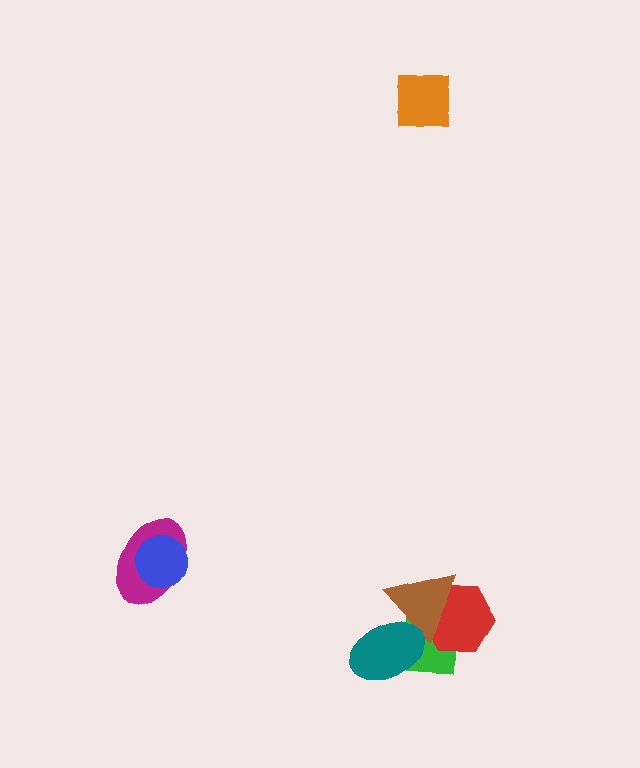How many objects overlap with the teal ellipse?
2 objects overlap with the teal ellipse.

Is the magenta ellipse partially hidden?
Yes, it is partially covered by another shape.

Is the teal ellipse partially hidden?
No, no other shape covers it.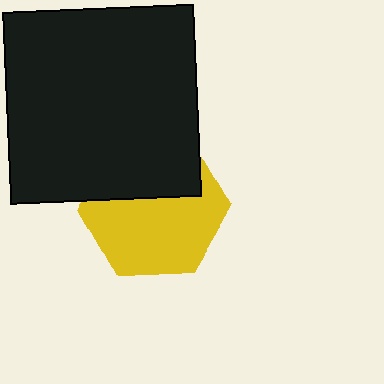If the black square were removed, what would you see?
You would see the complete yellow hexagon.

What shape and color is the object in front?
The object in front is a black square.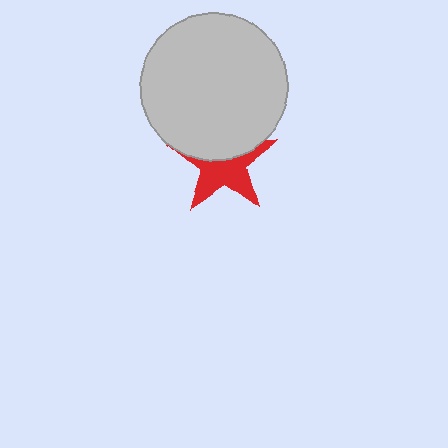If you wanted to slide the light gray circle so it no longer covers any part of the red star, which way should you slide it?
Slide it up — that is the most direct way to separate the two shapes.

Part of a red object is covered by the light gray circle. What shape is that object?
It is a star.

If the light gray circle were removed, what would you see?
You would see the complete red star.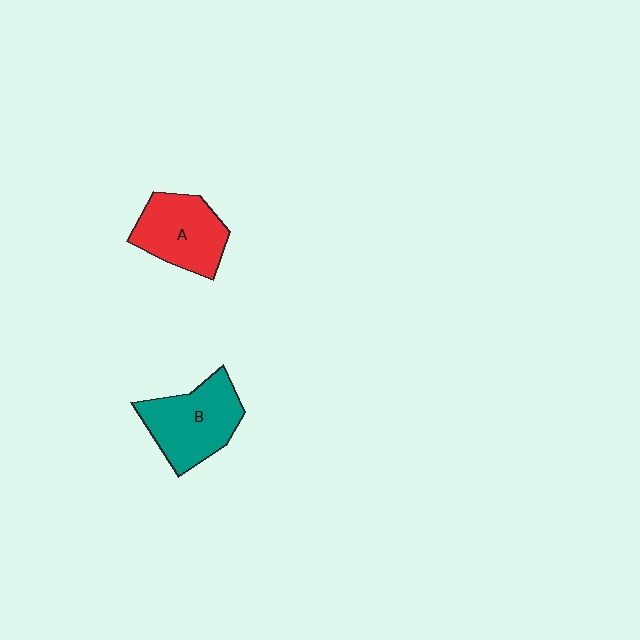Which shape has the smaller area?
Shape A (red).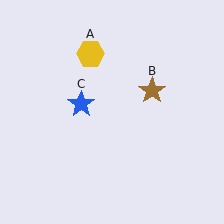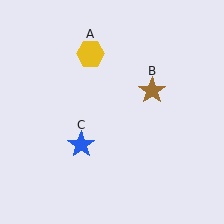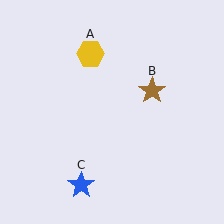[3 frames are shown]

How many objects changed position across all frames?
1 object changed position: blue star (object C).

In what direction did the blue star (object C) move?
The blue star (object C) moved down.